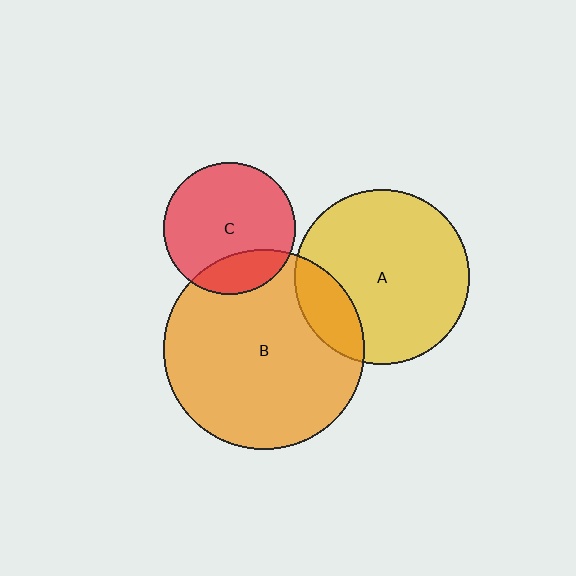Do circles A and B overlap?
Yes.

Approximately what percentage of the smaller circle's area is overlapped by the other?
Approximately 20%.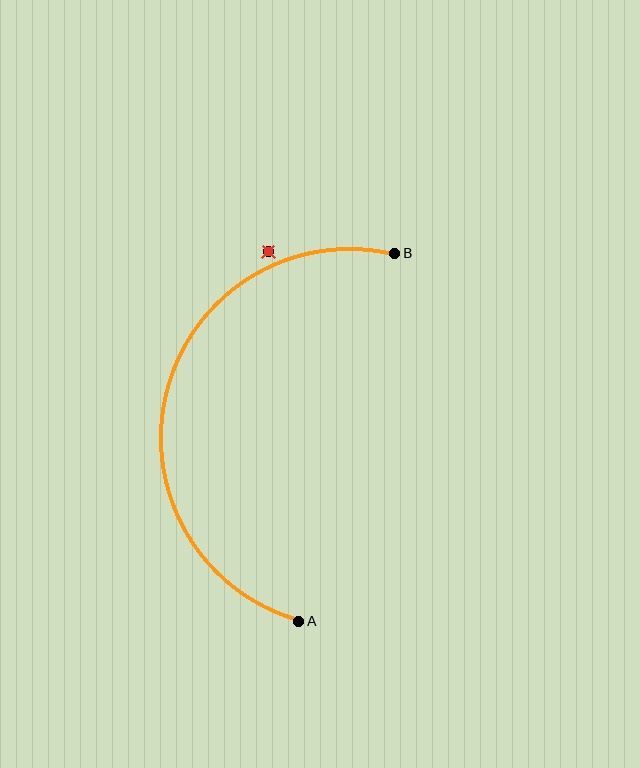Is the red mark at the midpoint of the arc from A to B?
No — the red mark does not lie on the arc at all. It sits slightly outside the curve.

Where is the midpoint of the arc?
The arc midpoint is the point on the curve farthest from the straight line joining A and B. It sits to the left of that line.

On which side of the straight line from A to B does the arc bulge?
The arc bulges to the left of the straight line connecting A and B.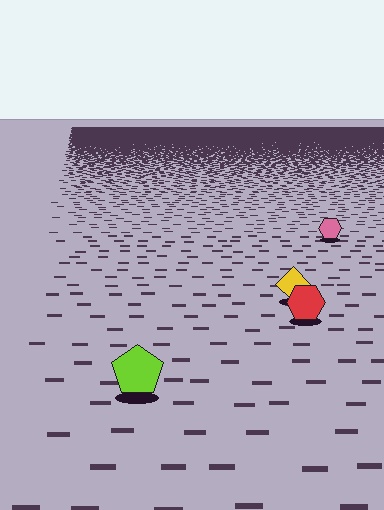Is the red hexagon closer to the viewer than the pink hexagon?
Yes. The red hexagon is closer — you can tell from the texture gradient: the ground texture is coarser near it.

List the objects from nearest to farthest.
From nearest to farthest: the lime pentagon, the red hexagon, the yellow diamond, the pink hexagon.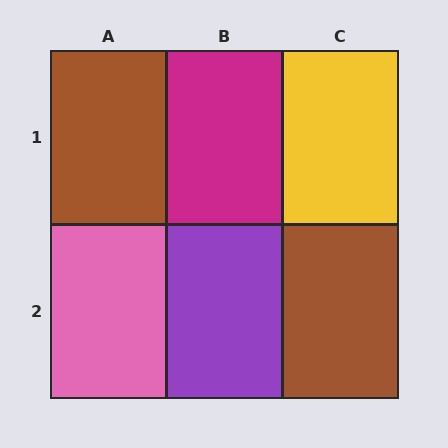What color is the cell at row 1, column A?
Brown.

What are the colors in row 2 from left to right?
Pink, purple, brown.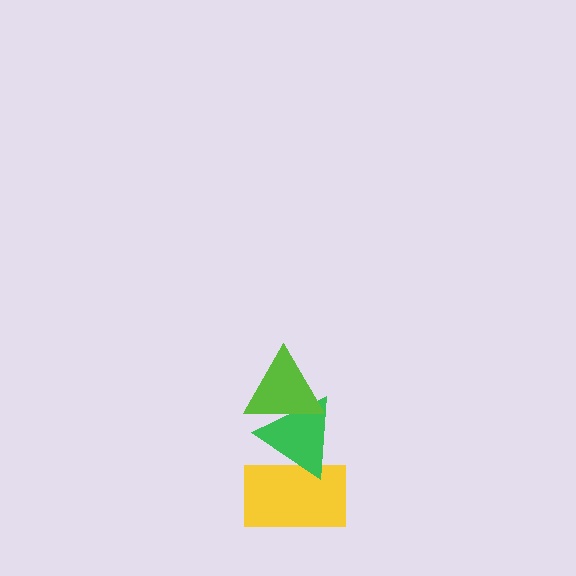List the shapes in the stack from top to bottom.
From top to bottom: the lime triangle, the green triangle, the yellow rectangle.